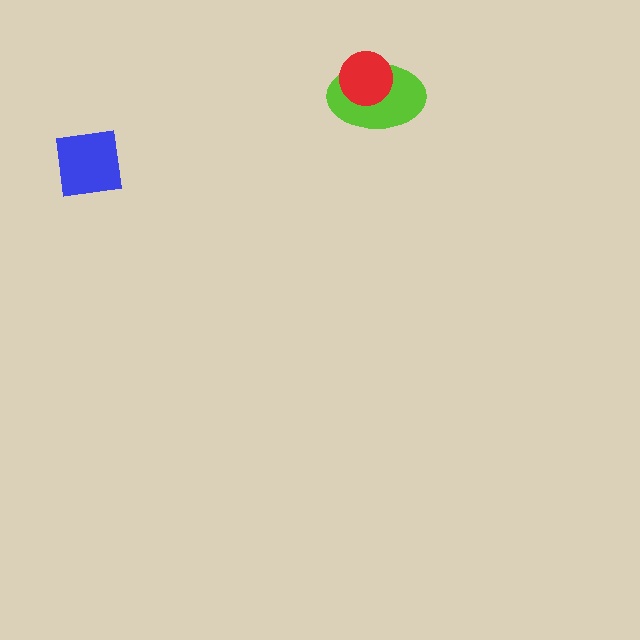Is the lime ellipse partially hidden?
Yes, it is partially covered by another shape.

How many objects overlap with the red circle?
1 object overlaps with the red circle.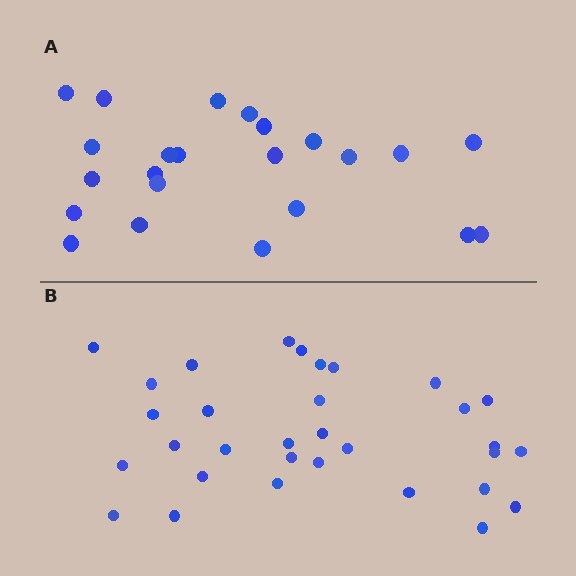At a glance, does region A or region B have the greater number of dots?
Region B (the bottom region) has more dots.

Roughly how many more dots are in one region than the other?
Region B has roughly 8 or so more dots than region A.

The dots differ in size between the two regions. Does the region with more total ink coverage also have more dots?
No. Region A has more total ink coverage because its dots are larger, but region B actually contains more individual dots. Total area can be misleading — the number of items is what matters here.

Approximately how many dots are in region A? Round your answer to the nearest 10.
About 20 dots. (The exact count is 23, which rounds to 20.)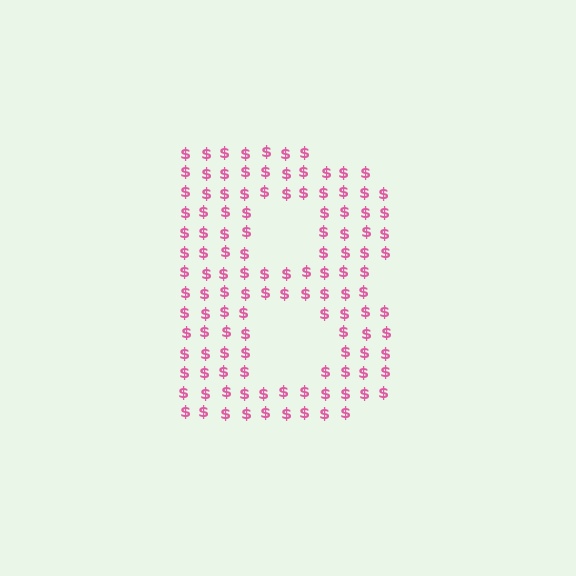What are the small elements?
The small elements are dollar signs.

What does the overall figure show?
The overall figure shows the letter B.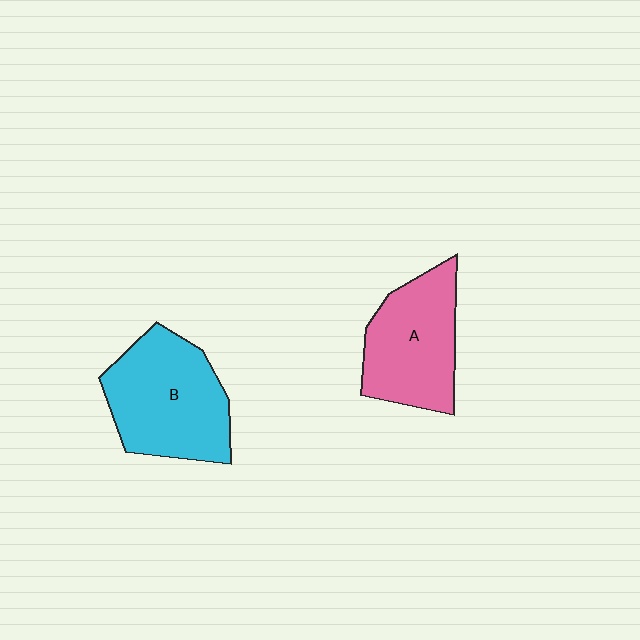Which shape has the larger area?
Shape B (cyan).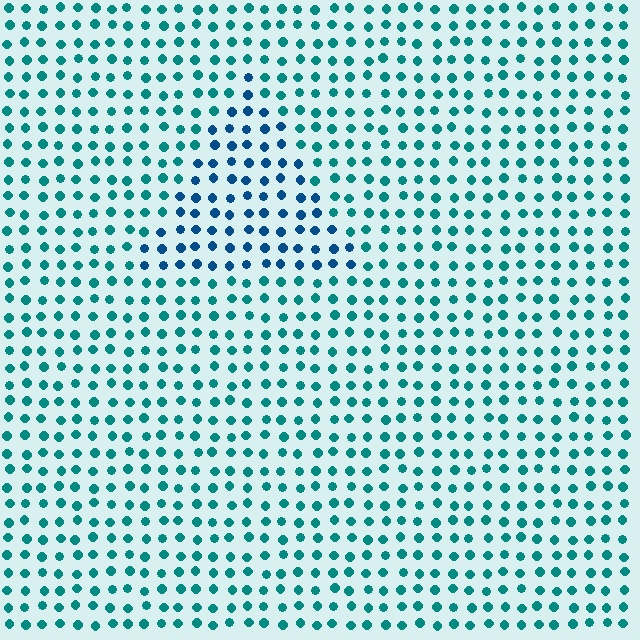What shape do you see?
I see a triangle.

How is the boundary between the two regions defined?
The boundary is defined purely by a slight shift in hue (about 31 degrees). Spacing, size, and orientation are identical on both sides.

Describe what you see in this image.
The image is filled with small teal elements in a uniform arrangement. A triangle-shaped region is visible where the elements are tinted to a slightly different hue, forming a subtle color boundary.